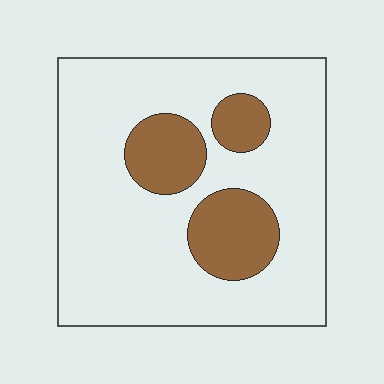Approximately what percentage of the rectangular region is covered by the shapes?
Approximately 20%.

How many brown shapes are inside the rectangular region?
3.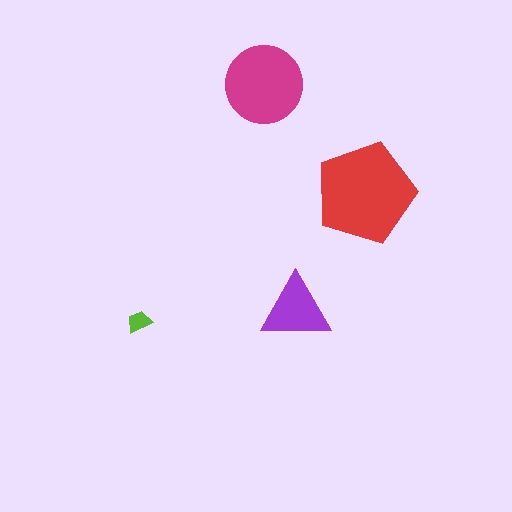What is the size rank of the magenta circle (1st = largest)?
2nd.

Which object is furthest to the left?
The lime trapezoid is leftmost.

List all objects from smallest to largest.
The lime trapezoid, the purple triangle, the magenta circle, the red pentagon.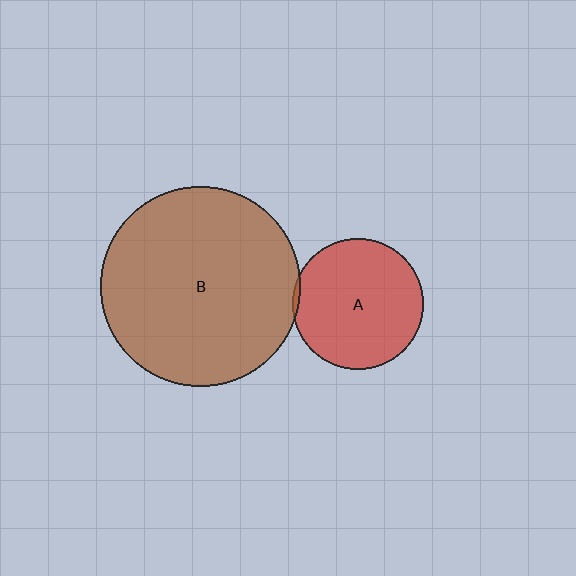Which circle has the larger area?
Circle B (brown).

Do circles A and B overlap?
Yes.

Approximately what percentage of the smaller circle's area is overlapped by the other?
Approximately 5%.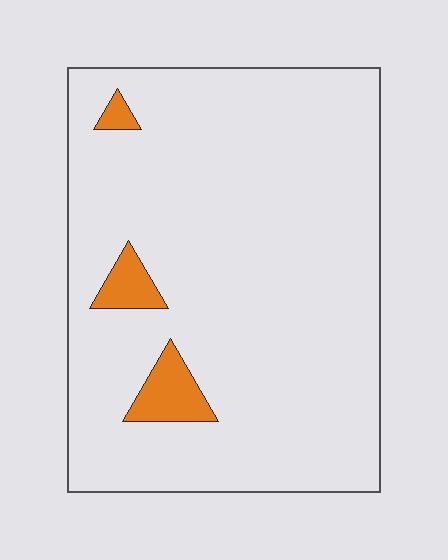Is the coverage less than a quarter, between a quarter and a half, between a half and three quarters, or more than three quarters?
Less than a quarter.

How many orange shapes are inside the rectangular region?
3.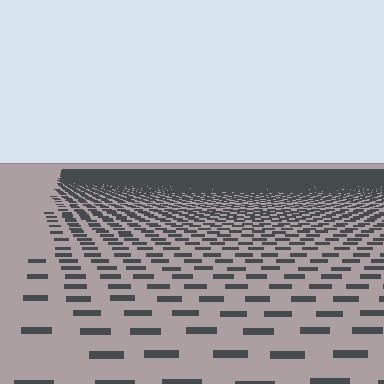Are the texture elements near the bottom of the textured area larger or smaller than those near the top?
Larger. Near the bottom, elements are closer to the viewer and appear at a bigger on-screen size.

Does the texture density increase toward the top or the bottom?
Density increases toward the top.